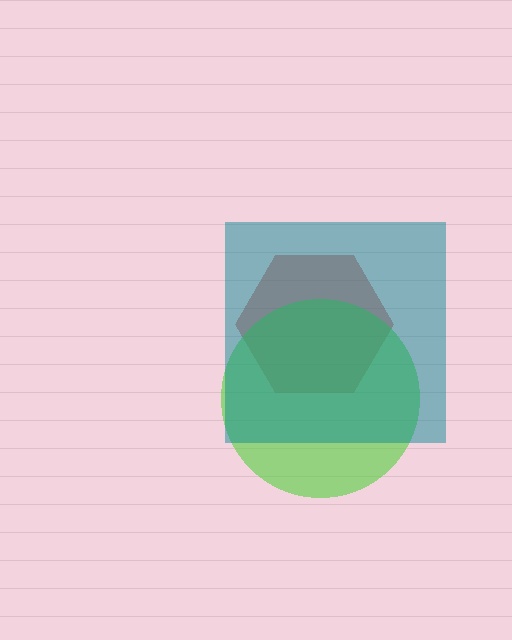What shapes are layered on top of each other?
The layered shapes are: a red hexagon, a lime circle, a teal square.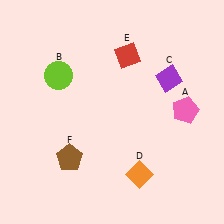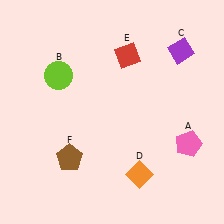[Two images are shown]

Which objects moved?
The objects that moved are: the pink pentagon (A), the purple diamond (C).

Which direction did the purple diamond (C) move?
The purple diamond (C) moved up.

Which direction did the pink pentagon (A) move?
The pink pentagon (A) moved down.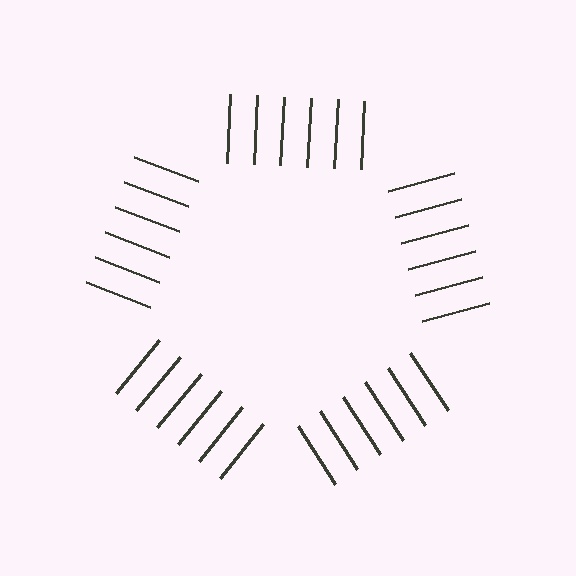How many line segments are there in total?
30 — 6 along each of the 5 edges.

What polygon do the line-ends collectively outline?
An illusory pentagon — the line segments terminate on its edges but no continuous stroke is drawn.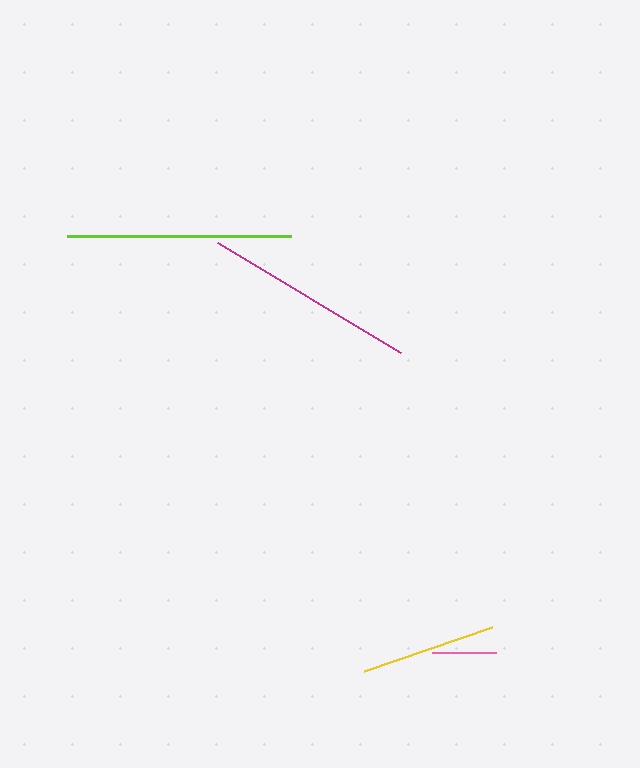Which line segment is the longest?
The lime line is the longest at approximately 223 pixels.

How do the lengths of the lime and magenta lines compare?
The lime and magenta lines are approximately the same length.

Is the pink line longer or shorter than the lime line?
The lime line is longer than the pink line.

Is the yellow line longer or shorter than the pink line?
The yellow line is longer than the pink line.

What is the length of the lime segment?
The lime segment is approximately 223 pixels long.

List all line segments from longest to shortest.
From longest to shortest: lime, magenta, yellow, pink.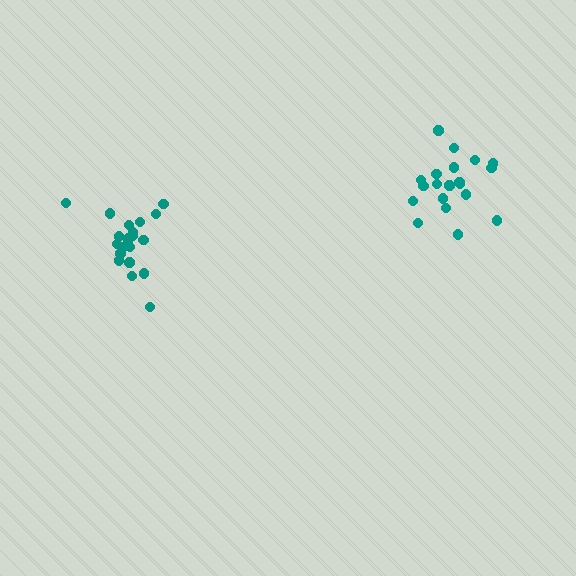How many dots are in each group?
Group 1: 21 dots, Group 2: 20 dots (41 total).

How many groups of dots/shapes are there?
There are 2 groups.